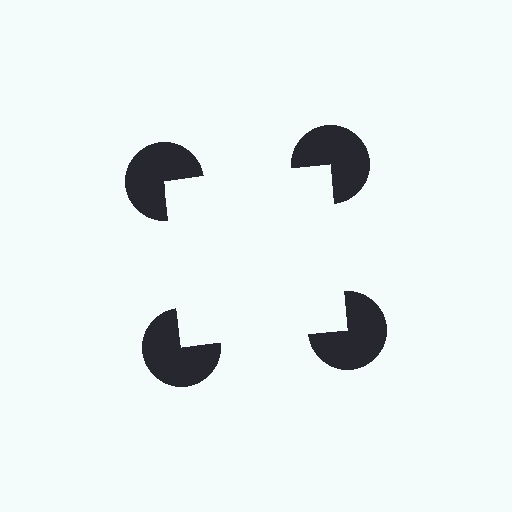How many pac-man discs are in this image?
There are 4 — one at each vertex of the illusory square.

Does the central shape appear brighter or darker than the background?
It typically appears slightly brighter than the background, even though no actual brightness change is drawn.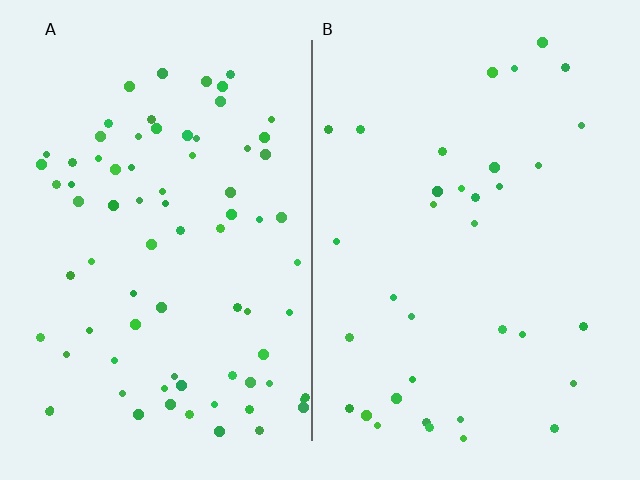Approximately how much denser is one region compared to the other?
Approximately 2.3× — region A over region B.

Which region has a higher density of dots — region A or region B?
A (the left).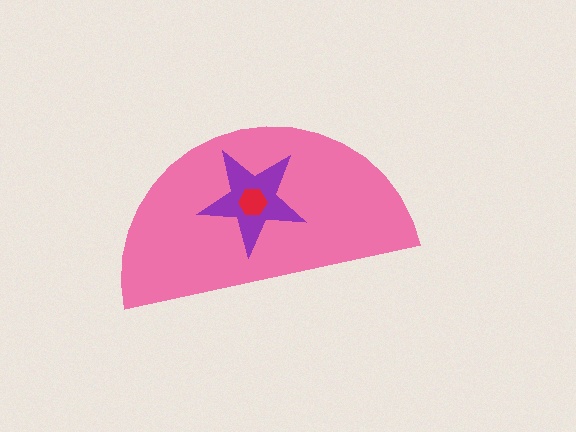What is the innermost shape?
The red hexagon.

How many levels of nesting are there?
3.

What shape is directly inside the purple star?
The red hexagon.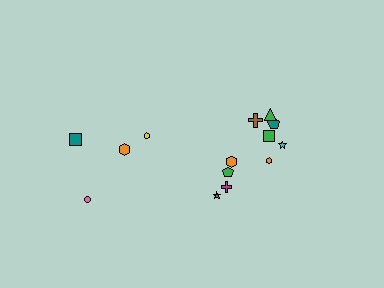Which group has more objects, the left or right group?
The right group.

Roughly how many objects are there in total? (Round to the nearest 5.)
Roughly 15 objects in total.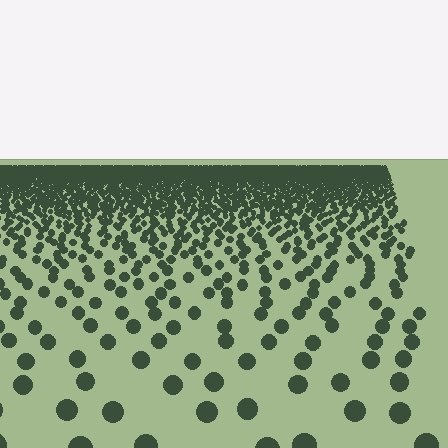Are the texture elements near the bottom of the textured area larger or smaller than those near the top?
Larger. Near the bottom, elements are closer to the viewer and appear at a bigger on-screen size.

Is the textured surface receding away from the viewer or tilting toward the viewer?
The surface is receding away from the viewer. Texture elements get smaller and denser toward the top.